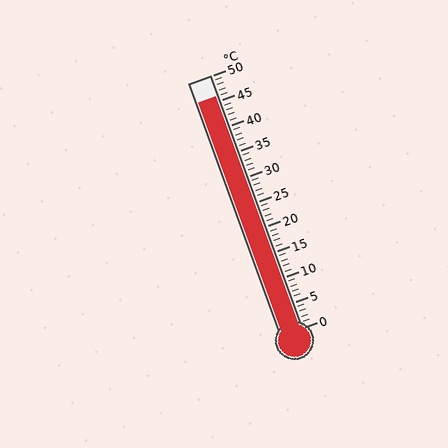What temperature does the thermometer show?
The thermometer shows approximately 46°C.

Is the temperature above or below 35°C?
The temperature is above 35°C.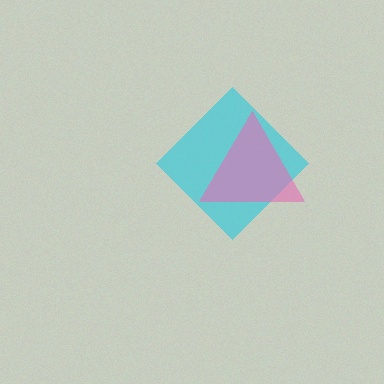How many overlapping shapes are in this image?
There are 2 overlapping shapes in the image.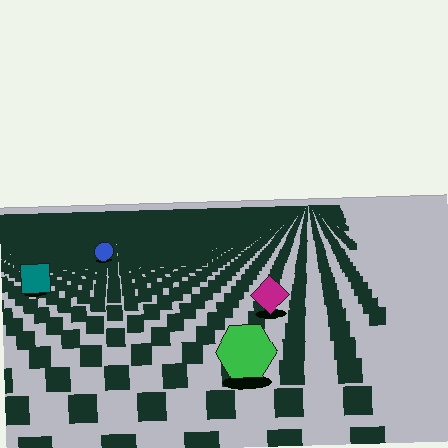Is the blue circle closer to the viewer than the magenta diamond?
No. The magenta diamond is closer — you can tell from the texture gradient: the ground texture is coarser near it.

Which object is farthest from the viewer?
The blue circle is farthest from the viewer. It appears smaller and the ground texture around it is denser.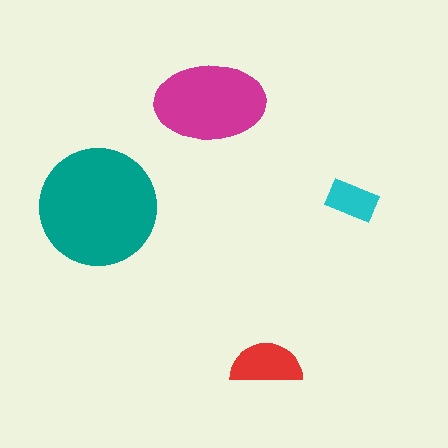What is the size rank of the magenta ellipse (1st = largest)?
2nd.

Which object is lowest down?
The red semicircle is bottommost.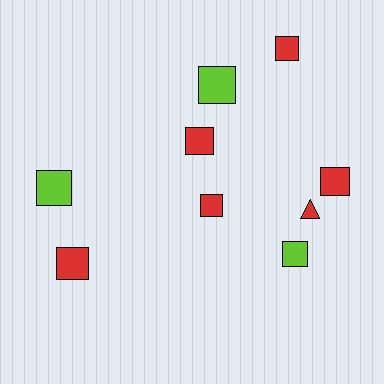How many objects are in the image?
There are 9 objects.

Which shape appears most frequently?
Square, with 8 objects.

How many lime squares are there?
There are 3 lime squares.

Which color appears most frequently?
Red, with 6 objects.